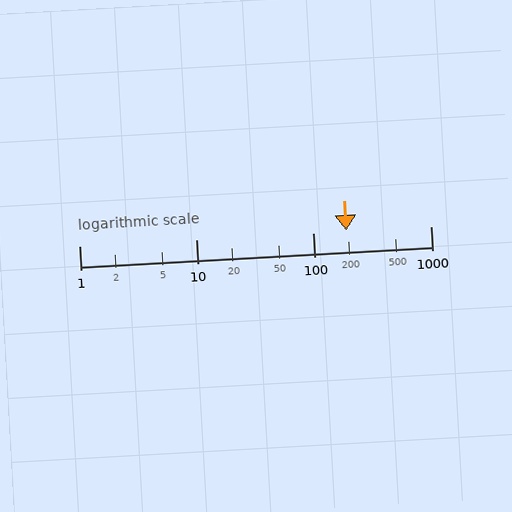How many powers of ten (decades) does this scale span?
The scale spans 3 decades, from 1 to 1000.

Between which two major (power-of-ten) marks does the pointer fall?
The pointer is between 100 and 1000.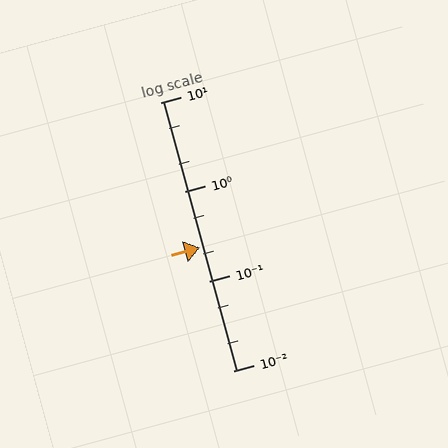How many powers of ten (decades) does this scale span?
The scale spans 3 decades, from 0.01 to 10.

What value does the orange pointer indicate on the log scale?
The pointer indicates approximately 0.24.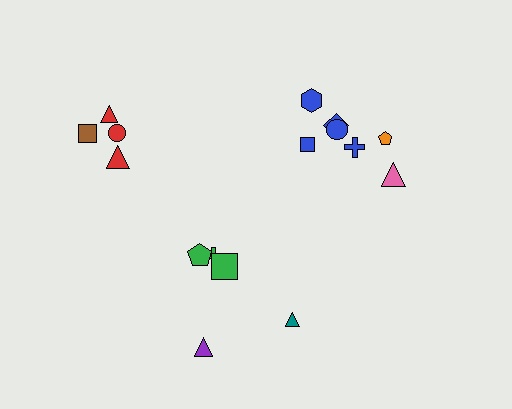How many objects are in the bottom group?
There are 5 objects.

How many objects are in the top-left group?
There are 4 objects.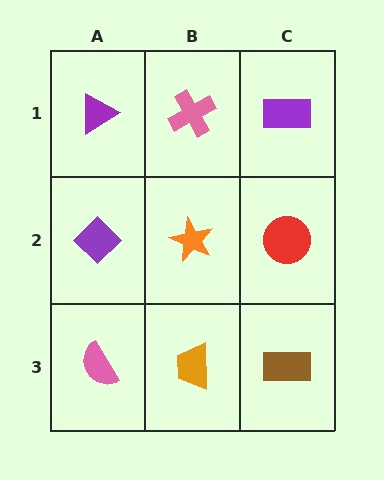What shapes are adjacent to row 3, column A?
A purple diamond (row 2, column A), an orange trapezoid (row 3, column B).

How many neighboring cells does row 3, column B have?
3.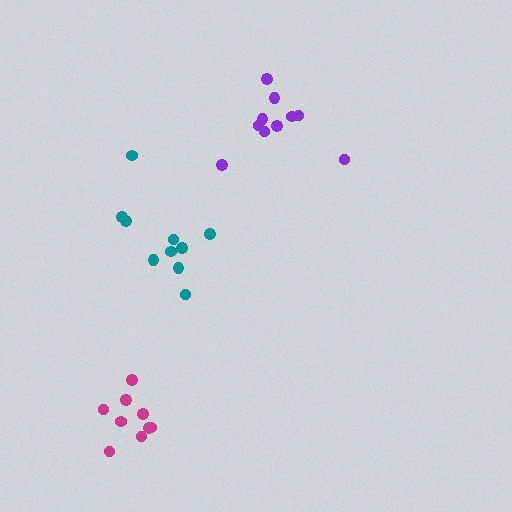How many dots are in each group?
Group 1: 10 dots, Group 2: 9 dots, Group 3: 10 dots (29 total).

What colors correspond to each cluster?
The clusters are colored: purple, magenta, teal.